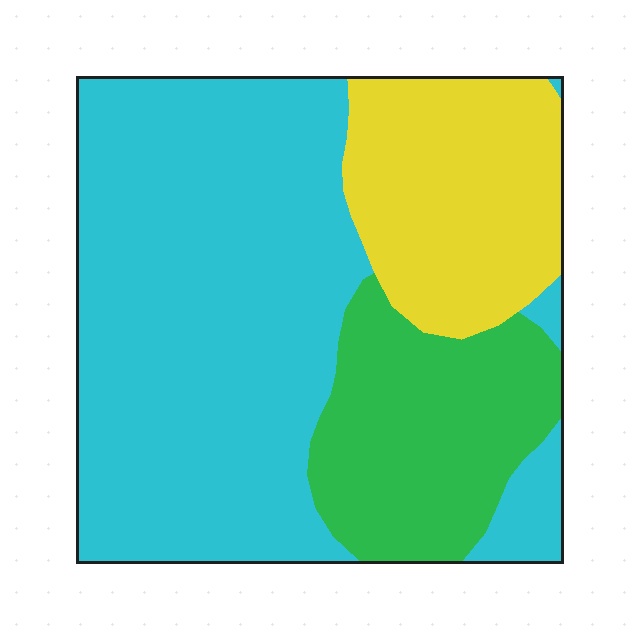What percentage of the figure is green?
Green takes up about one fifth (1/5) of the figure.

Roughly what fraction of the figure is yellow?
Yellow takes up between a sixth and a third of the figure.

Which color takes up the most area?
Cyan, at roughly 60%.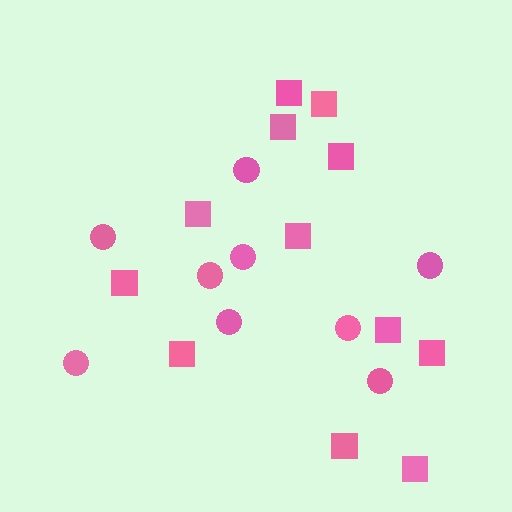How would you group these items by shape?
There are 2 groups: one group of squares (12) and one group of circles (9).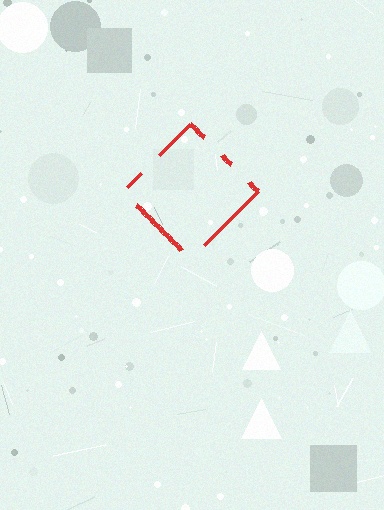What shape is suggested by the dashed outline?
The dashed outline suggests a diamond.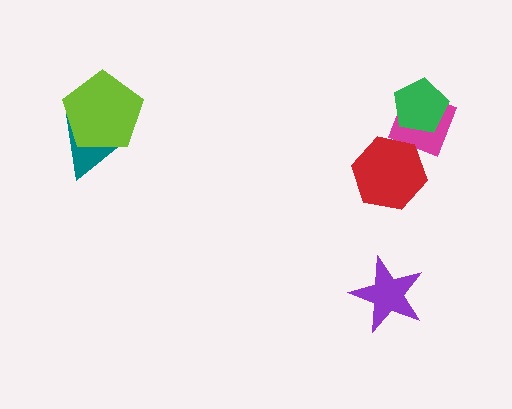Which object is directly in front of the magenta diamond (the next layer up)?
The green pentagon is directly in front of the magenta diamond.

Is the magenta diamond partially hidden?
Yes, it is partially covered by another shape.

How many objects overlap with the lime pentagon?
1 object overlaps with the lime pentagon.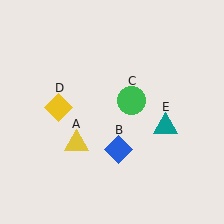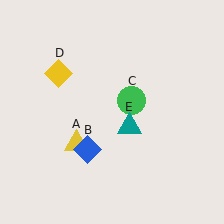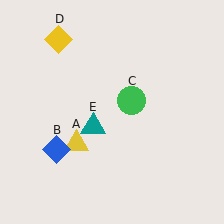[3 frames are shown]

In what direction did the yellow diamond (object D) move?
The yellow diamond (object D) moved up.